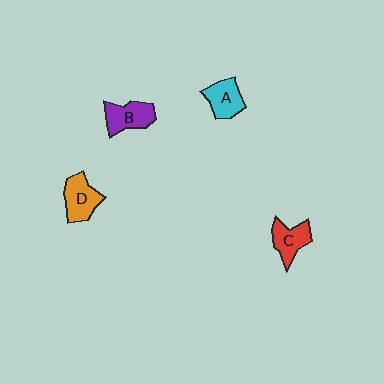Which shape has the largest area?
Shape D (orange).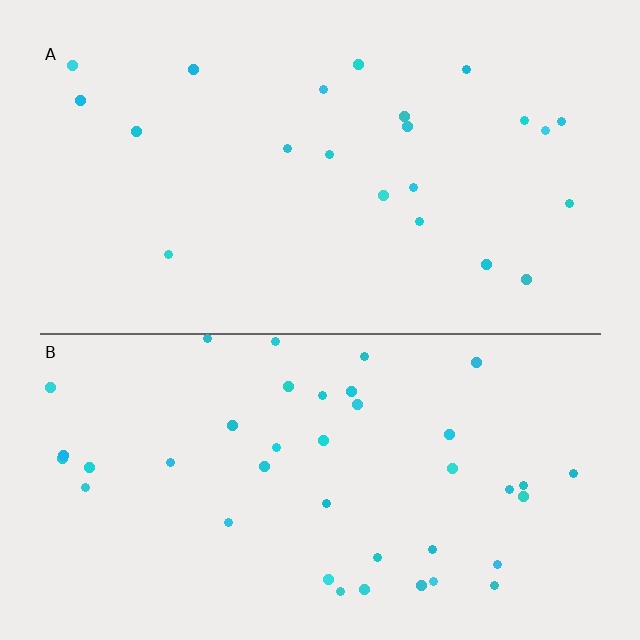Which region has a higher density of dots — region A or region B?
B (the bottom).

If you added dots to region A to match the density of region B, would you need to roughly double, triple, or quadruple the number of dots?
Approximately double.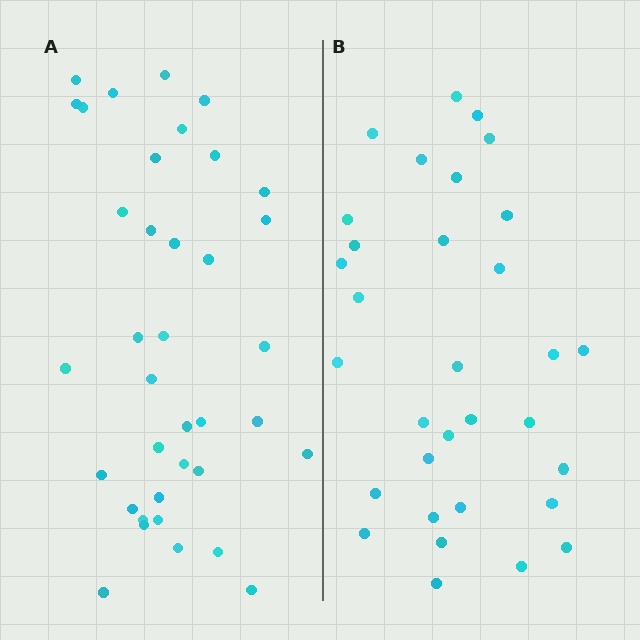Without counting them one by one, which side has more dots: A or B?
Region A (the left region) has more dots.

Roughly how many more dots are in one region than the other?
Region A has about 5 more dots than region B.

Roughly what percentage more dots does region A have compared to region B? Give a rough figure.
About 15% more.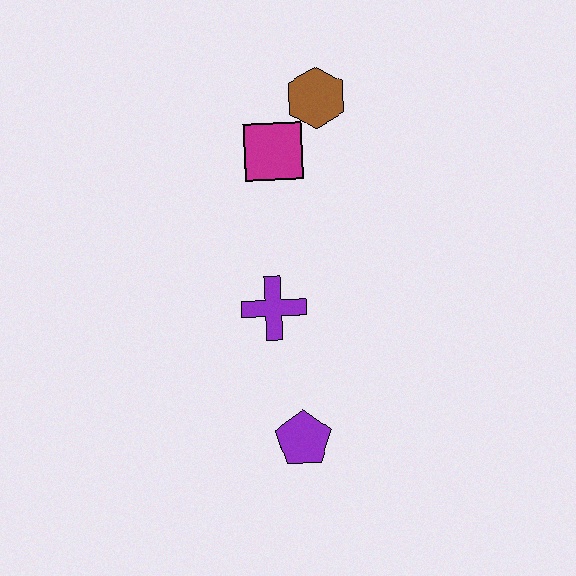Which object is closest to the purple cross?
The purple pentagon is closest to the purple cross.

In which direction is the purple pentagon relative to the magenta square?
The purple pentagon is below the magenta square.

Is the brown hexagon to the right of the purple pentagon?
Yes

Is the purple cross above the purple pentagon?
Yes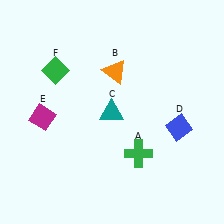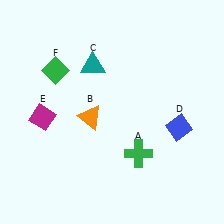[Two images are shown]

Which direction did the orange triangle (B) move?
The orange triangle (B) moved down.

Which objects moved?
The objects that moved are: the orange triangle (B), the teal triangle (C).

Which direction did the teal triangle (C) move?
The teal triangle (C) moved up.